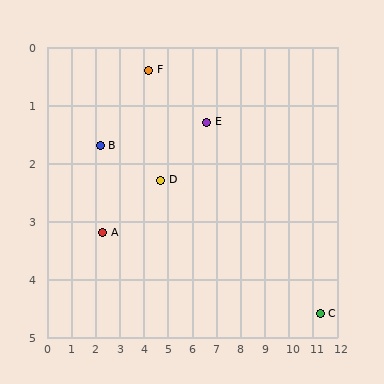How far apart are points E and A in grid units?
Points E and A are about 4.7 grid units apart.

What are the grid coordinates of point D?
Point D is at approximately (4.7, 2.3).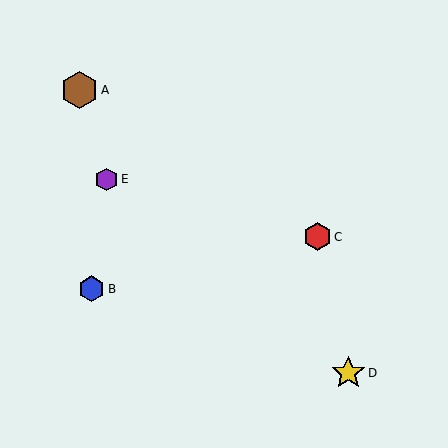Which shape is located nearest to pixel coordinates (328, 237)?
The red hexagon (labeled C) at (317, 237) is nearest to that location.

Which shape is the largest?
The brown hexagon (labeled A) is the largest.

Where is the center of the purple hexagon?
The center of the purple hexagon is at (106, 179).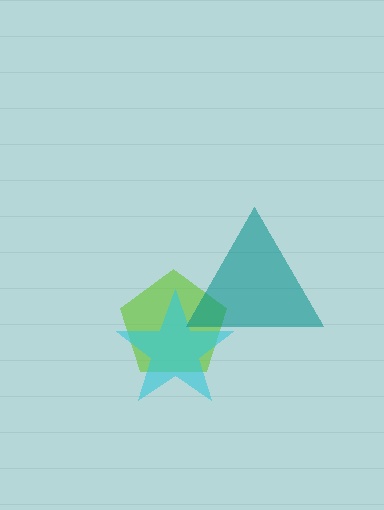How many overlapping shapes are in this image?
There are 3 overlapping shapes in the image.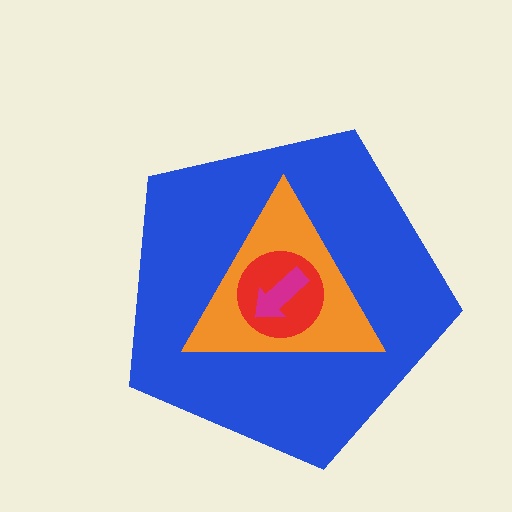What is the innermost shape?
The magenta arrow.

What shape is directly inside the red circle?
The magenta arrow.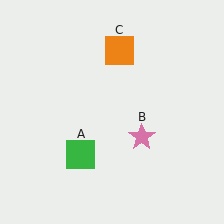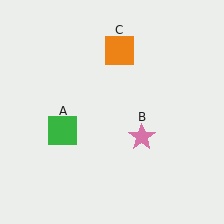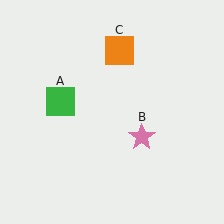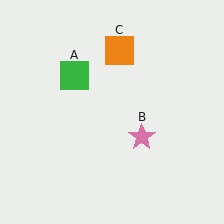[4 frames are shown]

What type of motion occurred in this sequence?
The green square (object A) rotated clockwise around the center of the scene.